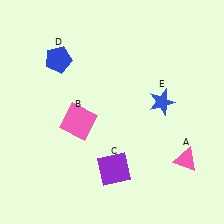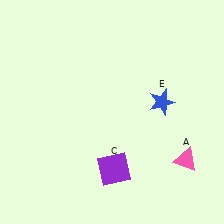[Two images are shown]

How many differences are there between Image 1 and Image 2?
There are 2 differences between the two images.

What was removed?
The blue pentagon (D), the pink square (B) were removed in Image 2.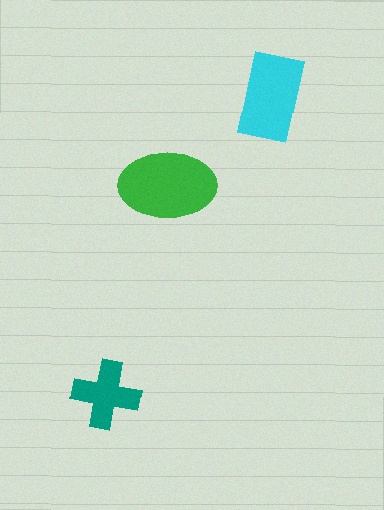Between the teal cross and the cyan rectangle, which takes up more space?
The cyan rectangle.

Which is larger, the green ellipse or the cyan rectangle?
The green ellipse.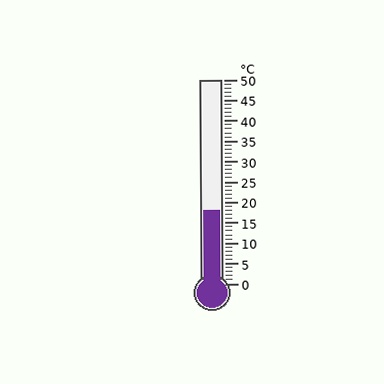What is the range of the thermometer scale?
The thermometer scale ranges from 0°C to 50°C.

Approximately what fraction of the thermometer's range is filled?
The thermometer is filled to approximately 35% of its range.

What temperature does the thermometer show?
The thermometer shows approximately 18°C.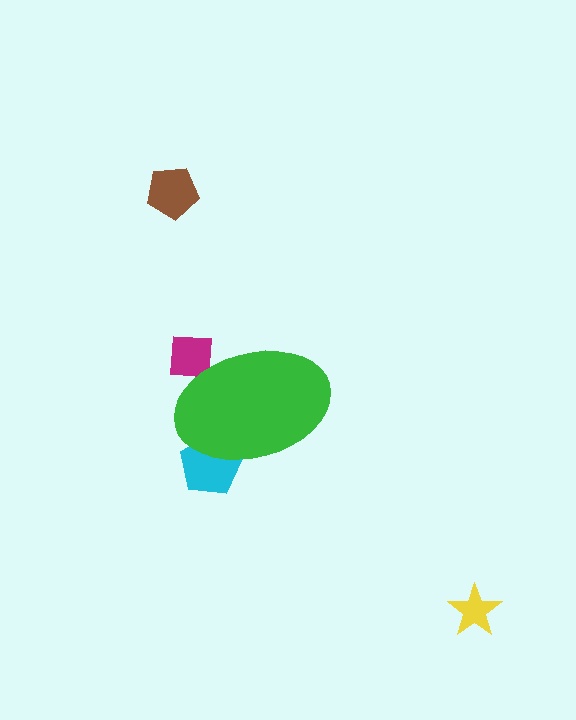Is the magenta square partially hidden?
Yes, the magenta square is partially hidden behind the green ellipse.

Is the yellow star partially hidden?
No, the yellow star is fully visible.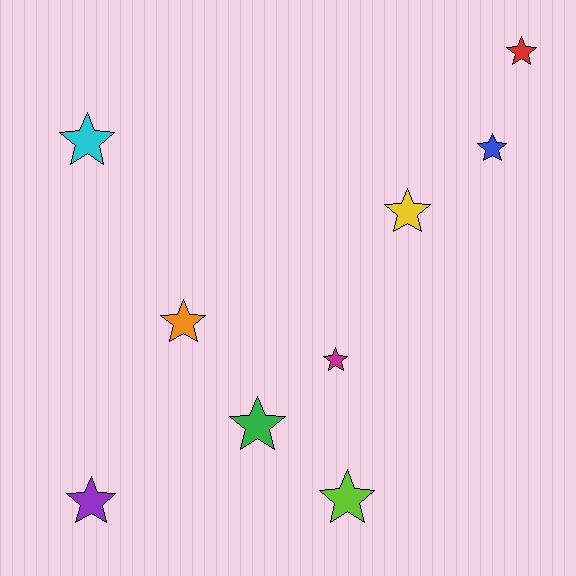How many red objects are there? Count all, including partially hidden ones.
There is 1 red object.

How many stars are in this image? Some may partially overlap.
There are 9 stars.